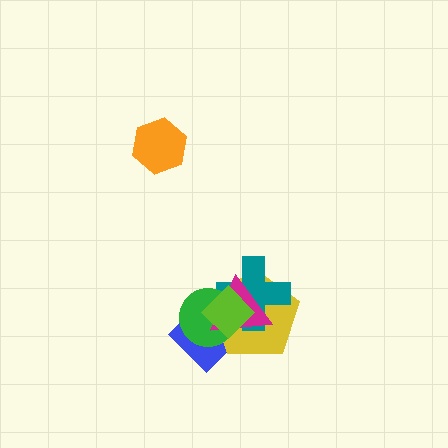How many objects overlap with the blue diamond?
5 objects overlap with the blue diamond.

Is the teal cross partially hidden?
Yes, it is partially covered by another shape.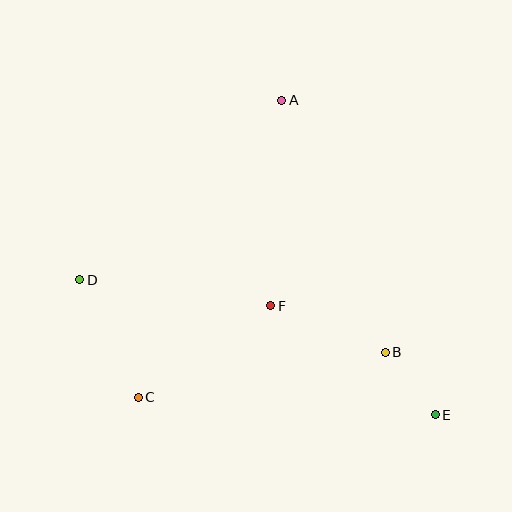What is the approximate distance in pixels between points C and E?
The distance between C and E is approximately 298 pixels.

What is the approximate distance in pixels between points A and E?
The distance between A and E is approximately 350 pixels.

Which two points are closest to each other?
Points B and E are closest to each other.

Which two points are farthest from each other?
Points D and E are farthest from each other.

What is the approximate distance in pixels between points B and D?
The distance between B and D is approximately 314 pixels.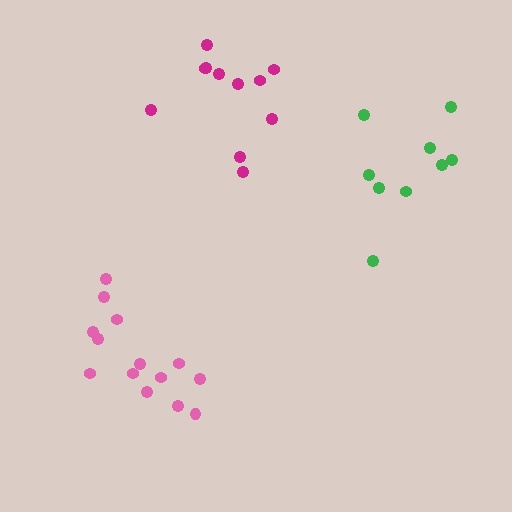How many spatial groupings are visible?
There are 3 spatial groupings.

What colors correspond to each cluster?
The clusters are colored: green, magenta, pink.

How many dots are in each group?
Group 1: 9 dots, Group 2: 11 dots, Group 3: 14 dots (34 total).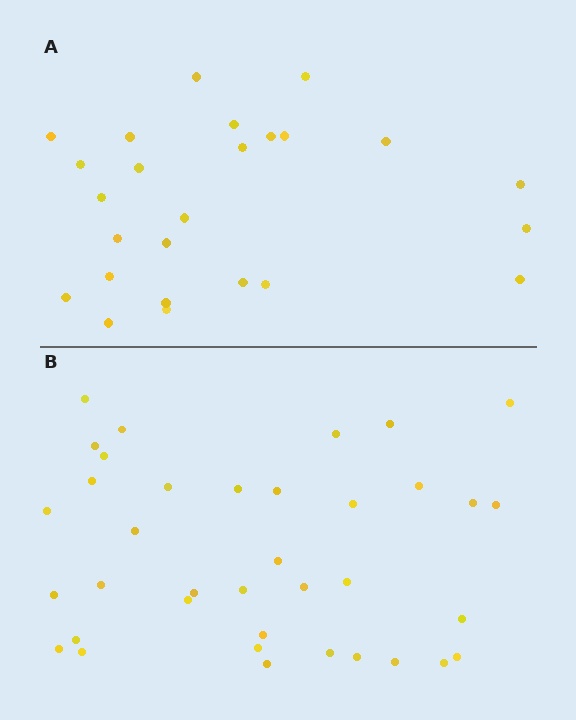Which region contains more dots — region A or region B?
Region B (the bottom region) has more dots.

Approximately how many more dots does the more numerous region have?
Region B has roughly 12 or so more dots than region A.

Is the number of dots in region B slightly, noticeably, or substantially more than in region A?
Region B has substantially more. The ratio is roughly 1.5 to 1.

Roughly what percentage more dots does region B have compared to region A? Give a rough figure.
About 50% more.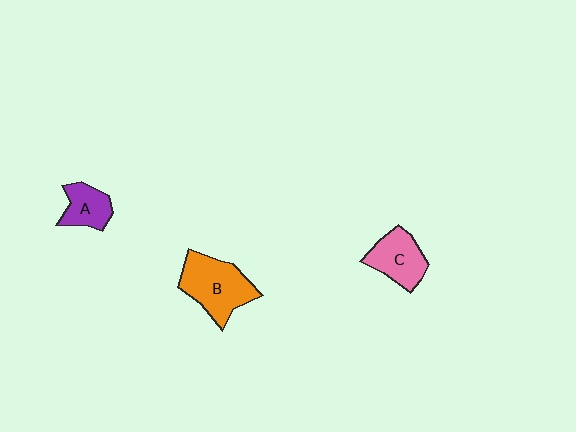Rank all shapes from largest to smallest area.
From largest to smallest: B (orange), C (pink), A (purple).